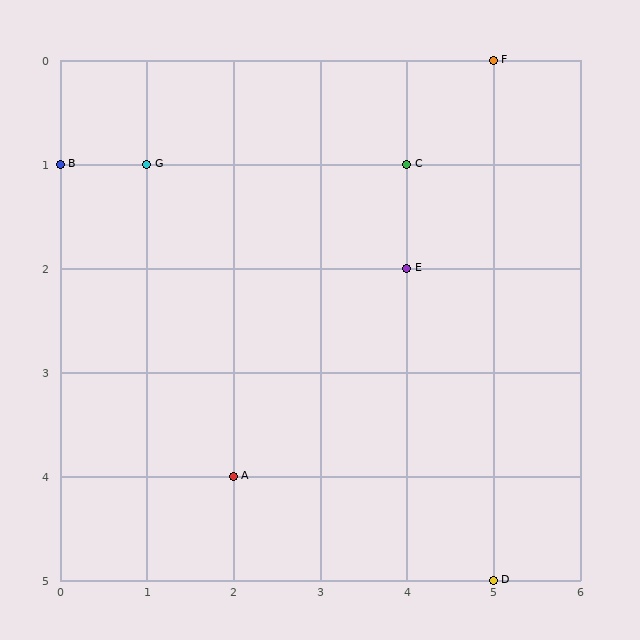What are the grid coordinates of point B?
Point B is at grid coordinates (0, 1).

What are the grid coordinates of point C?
Point C is at grid coordinates (4, 1).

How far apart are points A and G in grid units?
Points A and G are 1 column and 3 rows apart (about 3.2 grid units diagonally).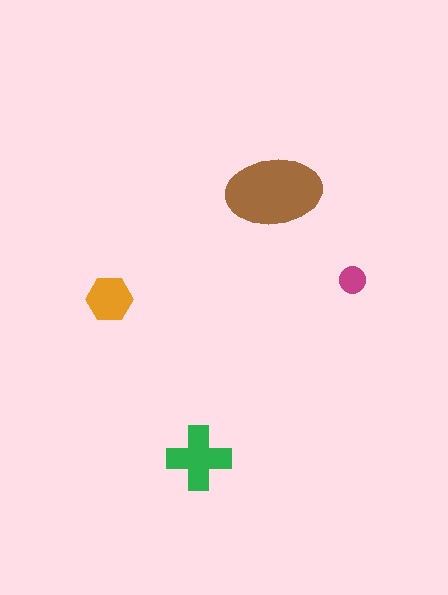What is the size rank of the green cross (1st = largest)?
2nd.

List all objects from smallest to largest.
The magenta circle, the orange hexagon, the green cross, the brown ellipse.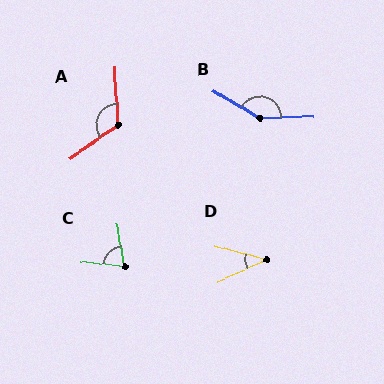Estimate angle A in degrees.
Approximately 122 degrees.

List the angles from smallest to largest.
D (40°), C (73°), A (122°), B (149°).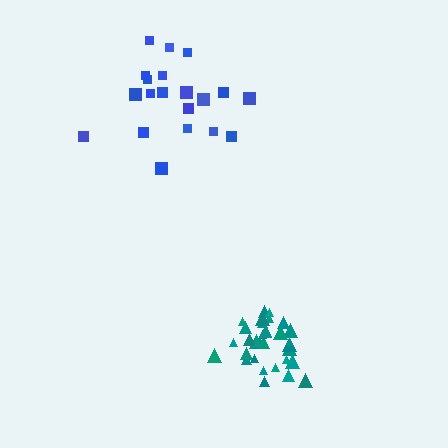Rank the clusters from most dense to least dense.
teal, blue.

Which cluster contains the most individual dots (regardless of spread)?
Teal (34).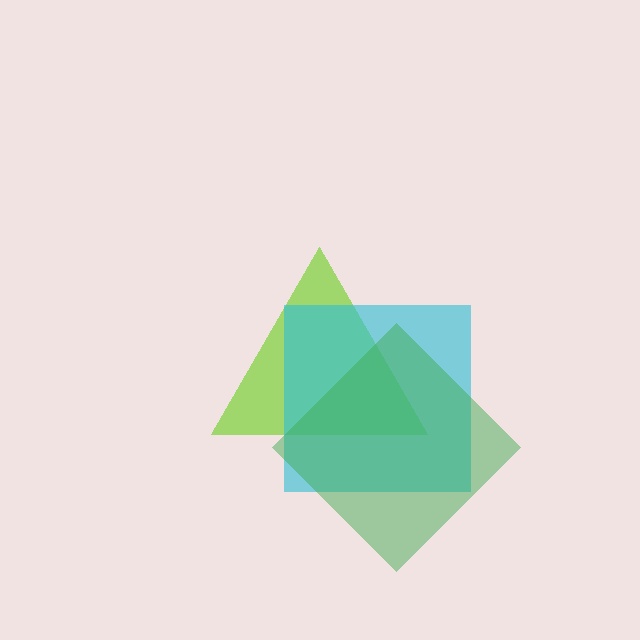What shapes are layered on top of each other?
The layered shapes are: a lime triangle, a cyan square, a green diamond.